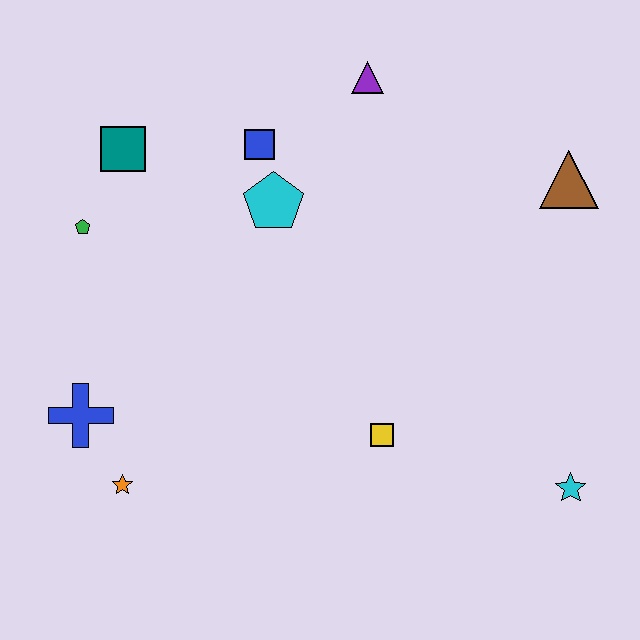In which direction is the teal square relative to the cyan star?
The teal square is to the left of the cyan star.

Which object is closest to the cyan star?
The yellow square is closest to the cyan star.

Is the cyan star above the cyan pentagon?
No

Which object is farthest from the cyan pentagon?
The cyan star is farthest from the cyan pentagon.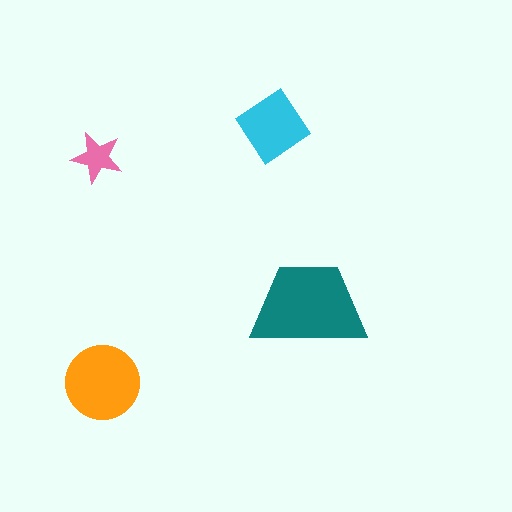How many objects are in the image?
There are 4 objects in the image.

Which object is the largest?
The teal trapezoid.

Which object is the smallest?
The pink star.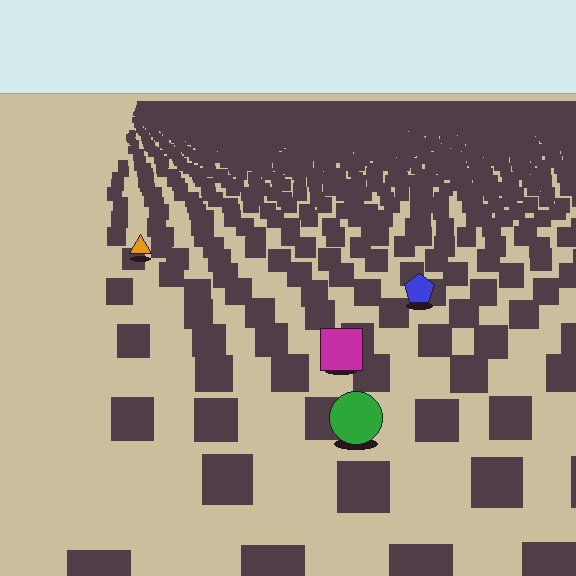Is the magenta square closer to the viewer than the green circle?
No. The green circle is closer — you can tell from the texture gradient: the ground texture is coarser near it.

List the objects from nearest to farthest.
From nearest to farthest: the green circle, the magenta square, the blue pentagon, the orange triangle.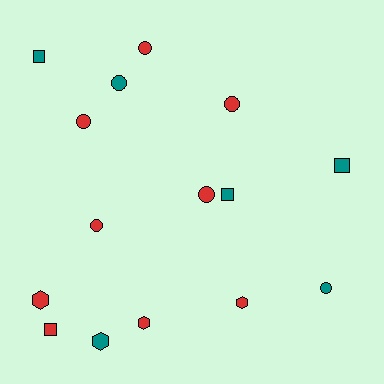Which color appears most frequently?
Red, with 9 objects.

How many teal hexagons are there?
There is 1 teal hexagon.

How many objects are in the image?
There are 15 objects.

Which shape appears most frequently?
Circle, with 7 objects.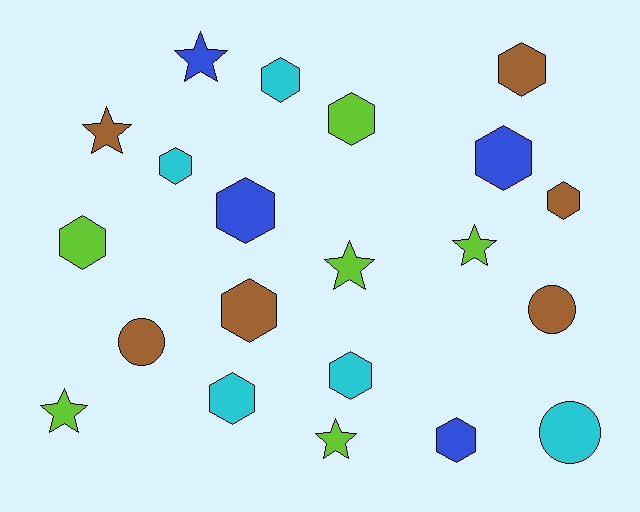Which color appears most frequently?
Brown, with 6 objects.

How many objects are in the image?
There are 21 objects.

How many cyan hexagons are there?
There are 4 cyan hexagons.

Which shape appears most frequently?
Hexagon, with 12 objects.